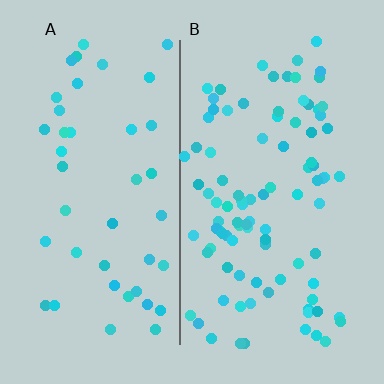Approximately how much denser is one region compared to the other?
Approximately 2.2× — region B over region A.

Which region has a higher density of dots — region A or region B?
B (the right).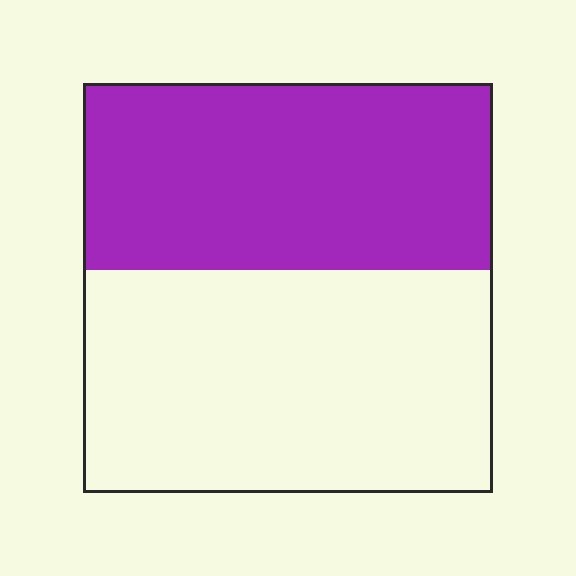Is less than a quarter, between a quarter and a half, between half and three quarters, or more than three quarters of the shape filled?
Between a quarter and a half.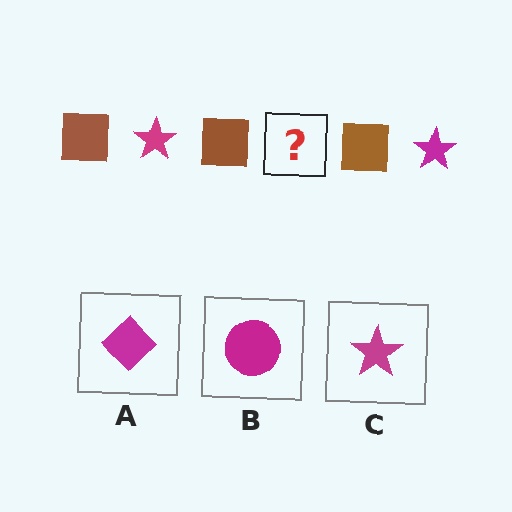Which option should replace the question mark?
Option C.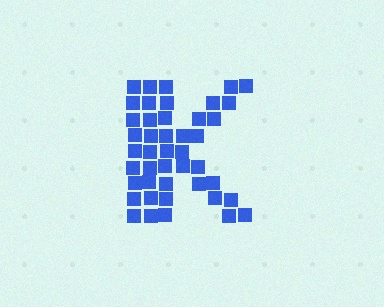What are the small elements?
The small elements are squares.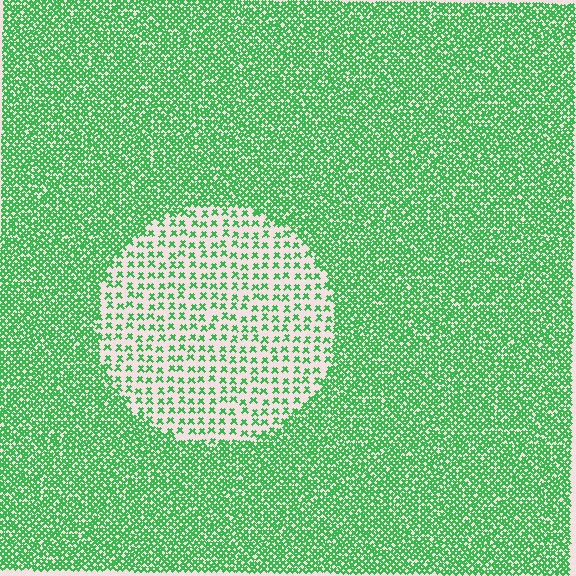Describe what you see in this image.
The image contains small green elements arranged at two different densities. A circle-shaped region is visible where the elements are less densely packed than the surrounding area.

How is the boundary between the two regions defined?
The boundary is defined by a change in element density (approximately 2.7x ratio). All elements are the same color, size, and shape.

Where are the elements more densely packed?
The elements are more densely packed outside the circle boundary.